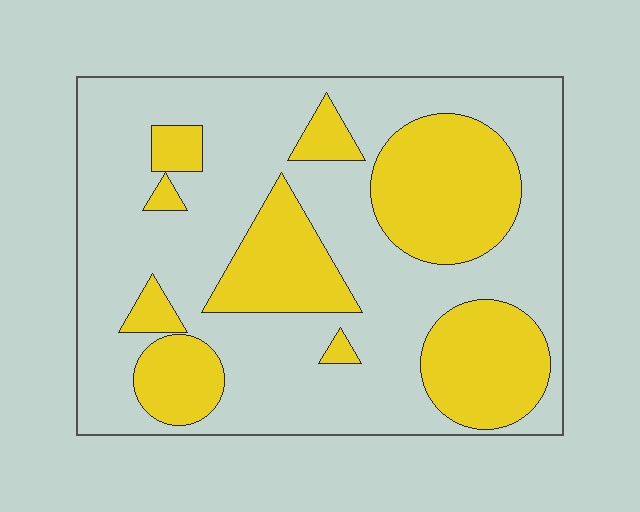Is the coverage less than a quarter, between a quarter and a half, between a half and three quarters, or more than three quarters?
Between a quarter and a half.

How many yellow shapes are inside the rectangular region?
9.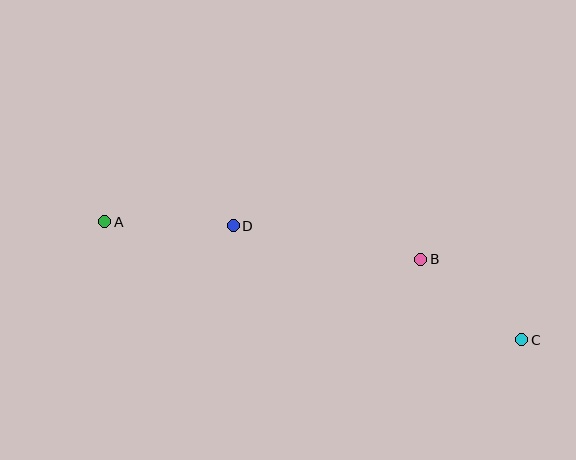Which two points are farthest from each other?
Points A and C are farthest from each other.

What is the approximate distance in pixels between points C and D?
The distance between C and D is approximately 310 pixels.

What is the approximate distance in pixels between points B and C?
The distance between B and C is approximately 129 pixels.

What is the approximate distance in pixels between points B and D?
The distance between B and D is approximately 191 pixels.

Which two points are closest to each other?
Points A and D are closest to each other.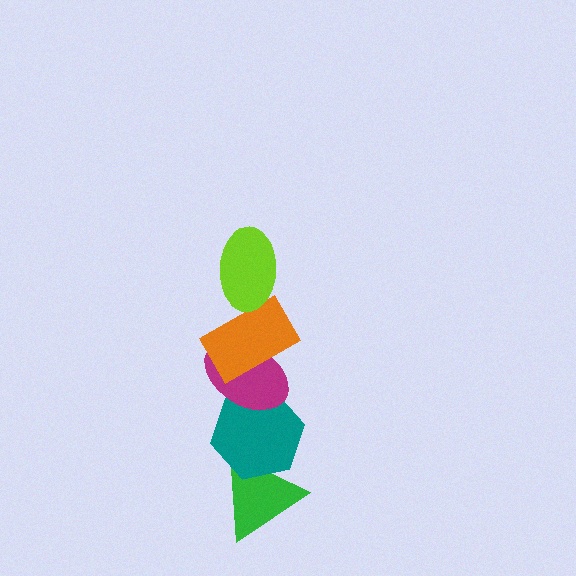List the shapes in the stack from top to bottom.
From top to bottom: the lime ellipse, the orange rectangle, the magenta ellipse, the teal hexagon, the green triangle.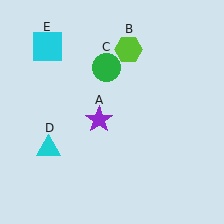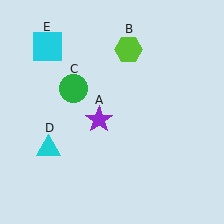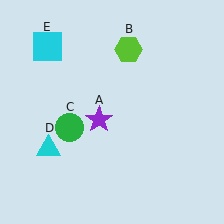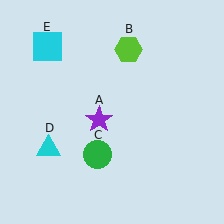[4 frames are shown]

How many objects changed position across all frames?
1 object changed position: green circle (object C).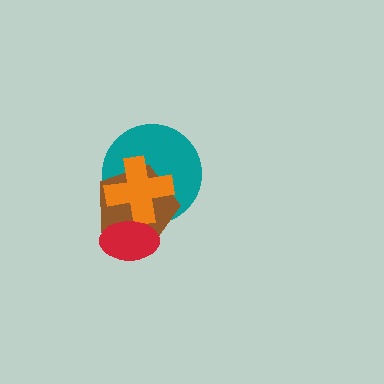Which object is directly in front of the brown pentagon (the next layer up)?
The orange cross is directly in front of the brown pentagon.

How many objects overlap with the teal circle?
3 objects overlap with the teal circle.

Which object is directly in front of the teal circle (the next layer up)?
The brown pentagon is directly in front of the teal circle.